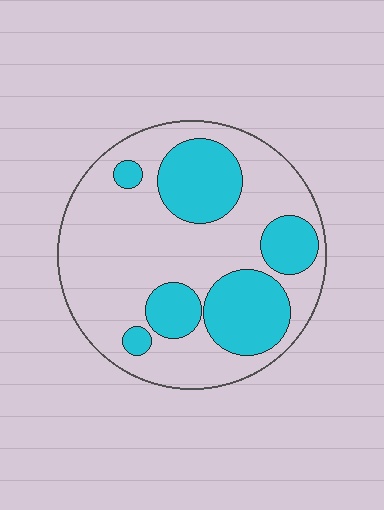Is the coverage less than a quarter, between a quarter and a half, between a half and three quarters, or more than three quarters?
Between a quarter and a half.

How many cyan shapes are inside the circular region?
6.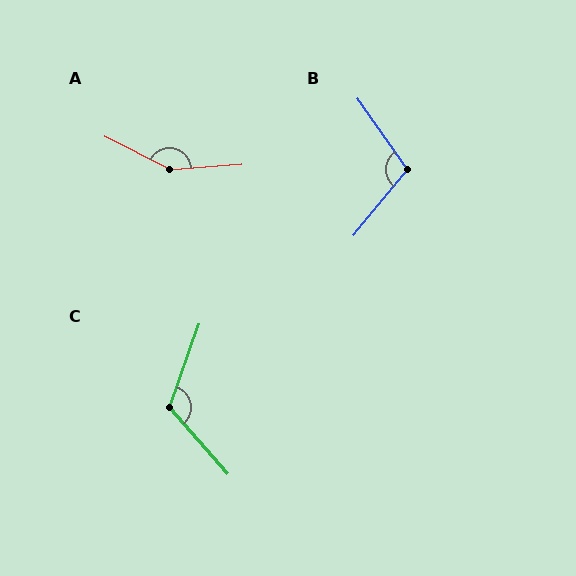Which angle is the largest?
A, at approximately 149 degrees.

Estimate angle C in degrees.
Approximately 119 degrees.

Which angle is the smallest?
B, at approximately 106 degrees.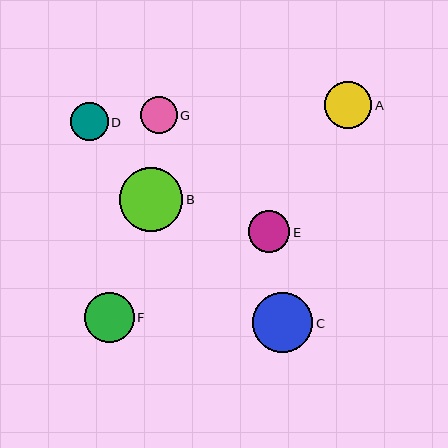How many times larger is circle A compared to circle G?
Circle A is approximately 1.3 times the size of circle G.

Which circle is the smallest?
Circle G is the smallest with a size of approximately 37 pixels.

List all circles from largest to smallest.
From largest to smallest: B, C, F, A, E, D, G.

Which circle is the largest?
Circle B is the largest with a size of approximately 64 pixels.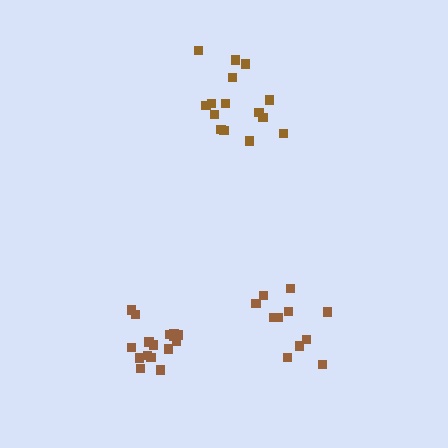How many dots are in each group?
Group 1: 15 dots, Group 2: 16 dots, Group 3: 11 dots (42 total).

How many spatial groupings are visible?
There are 3 spatial groupings.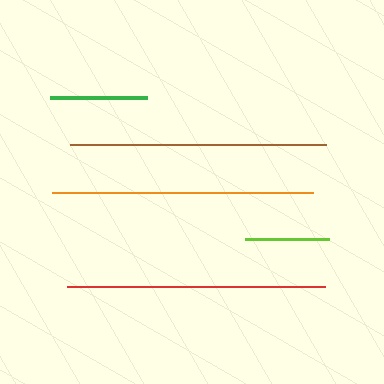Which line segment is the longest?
The orange line is the longest at approximately 261 pixels.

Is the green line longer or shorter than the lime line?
The green line is longer than the lime line.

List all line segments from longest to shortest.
From longest to shortest: orange, red, brown, green, lime.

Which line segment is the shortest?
The lime line is the shortest at approximately 84 pixels.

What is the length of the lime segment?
The lime segment is approximately 84 pixels long.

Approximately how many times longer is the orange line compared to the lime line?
The orange line is approximately 3.1 times the length of the lime line.